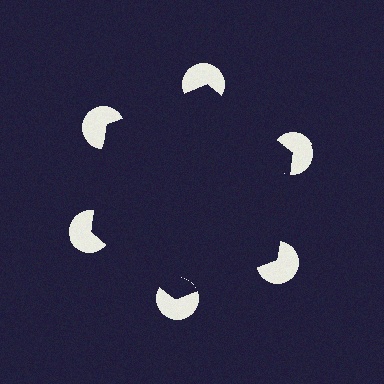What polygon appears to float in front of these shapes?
An illusory hexagon — its edges are inferred from the aligned wedge cuts in the pac-man discs, not physically drawn.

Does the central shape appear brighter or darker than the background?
It typically appears slightly darker than the background, even though no actual brightness change is drawn.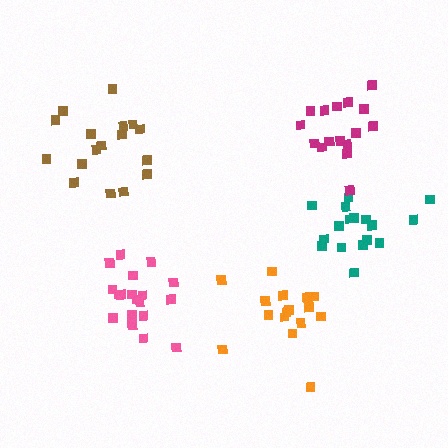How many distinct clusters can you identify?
There are 5 distinct clusters.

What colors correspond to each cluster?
The clusters are colored: pink, orange, teal, brown, magenta.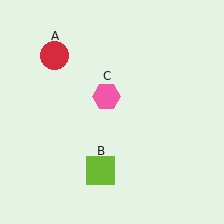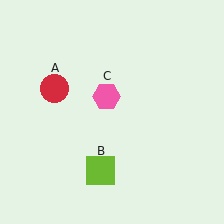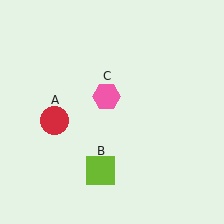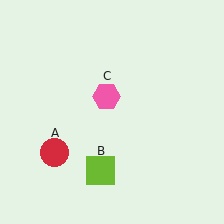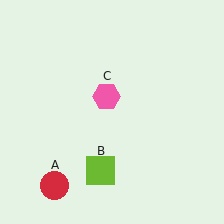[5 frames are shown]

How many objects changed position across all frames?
1 object changed position: red circle (object A).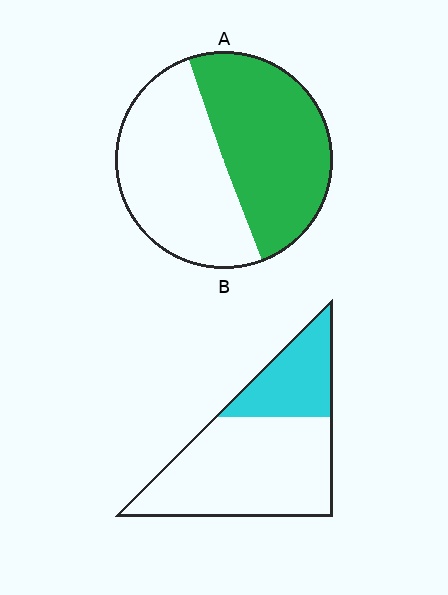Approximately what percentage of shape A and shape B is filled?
A is approximately 50% and B is approximately 30%.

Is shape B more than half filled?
No.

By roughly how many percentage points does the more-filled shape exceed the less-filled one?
By roughly 20 percentage points (A over B).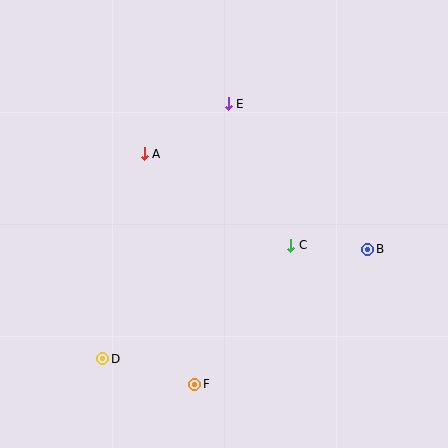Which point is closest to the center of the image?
Point C at (291, 245) is closest to the center.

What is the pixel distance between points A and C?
The distance between A and C is 173 pixels.